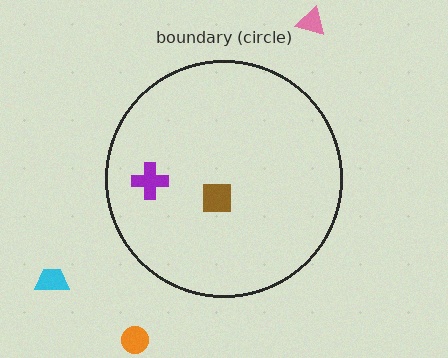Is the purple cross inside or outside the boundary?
Inside.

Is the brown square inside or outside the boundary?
Inside.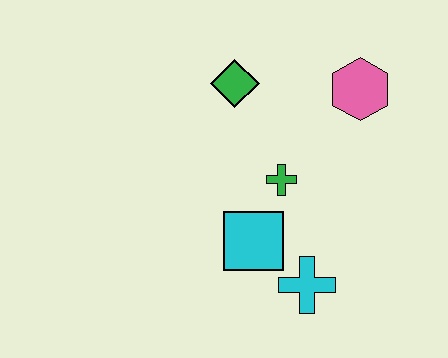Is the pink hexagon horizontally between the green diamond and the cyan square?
No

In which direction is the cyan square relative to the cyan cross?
The cyan square is to the left of the cyan cross.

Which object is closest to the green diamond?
The green cross is closest to the green diamond.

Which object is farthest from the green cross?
The pink hexagon is farthest from the green cross.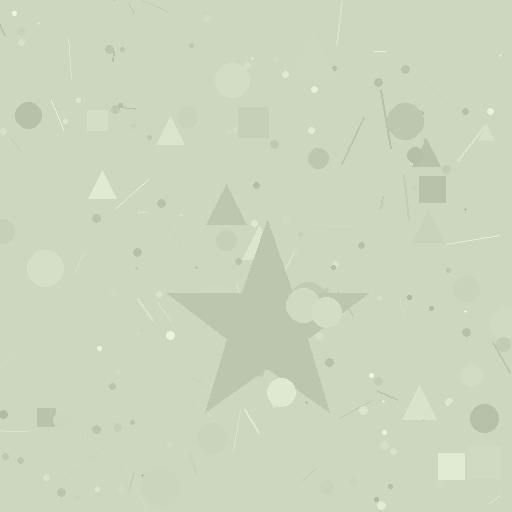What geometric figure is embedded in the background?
A star is embedded in the background.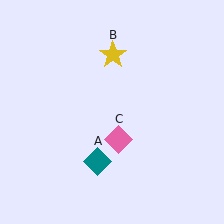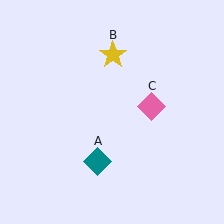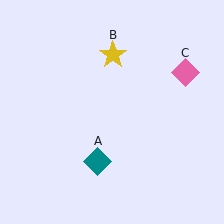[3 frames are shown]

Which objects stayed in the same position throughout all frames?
Teal diamond (object A) and yellow star (object B) remained stationary.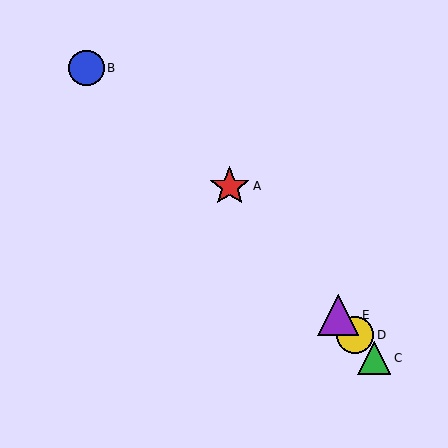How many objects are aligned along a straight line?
4 objects (A, C, D, E) are aligned along a straight line.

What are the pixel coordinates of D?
Object D is at (355, 335).